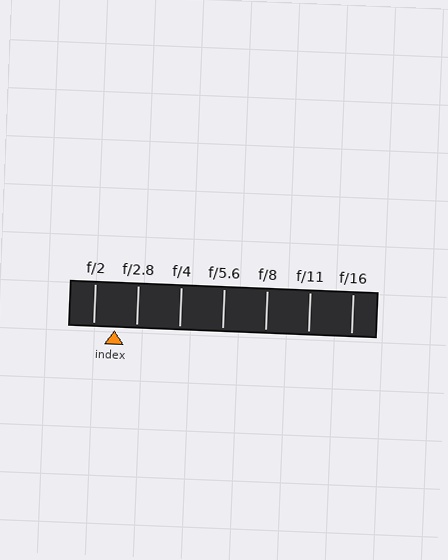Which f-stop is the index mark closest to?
The index mark is closest to f/2.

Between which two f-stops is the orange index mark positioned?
The index mark is between f/2 and f/2.8.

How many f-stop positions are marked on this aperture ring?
There are 7 f-stop positions marked.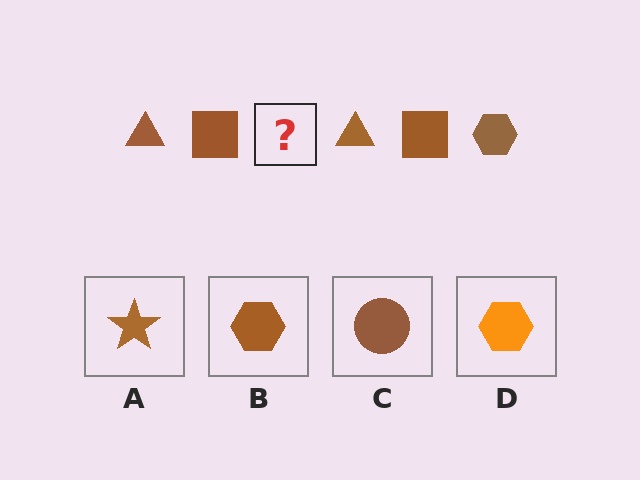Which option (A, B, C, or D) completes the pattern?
B.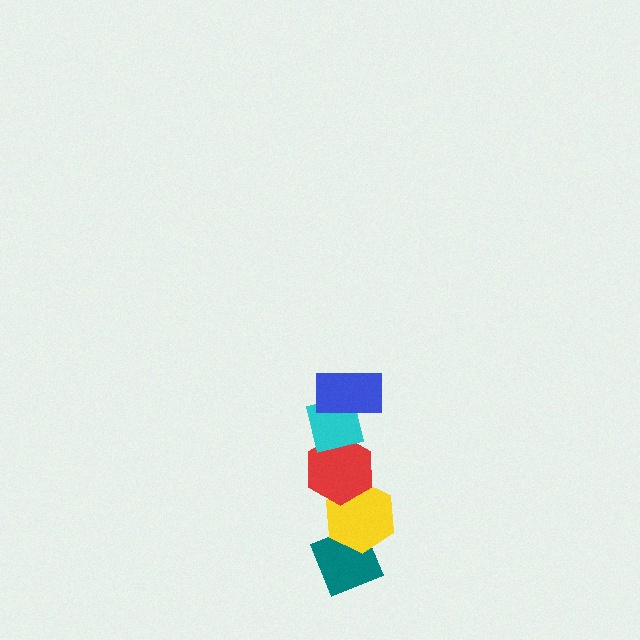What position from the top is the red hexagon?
The red hexagon is 3rd from the top.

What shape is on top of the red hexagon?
The cyan square is on top of the red hexagon.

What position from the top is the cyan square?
The cyan square is 2nd from the top.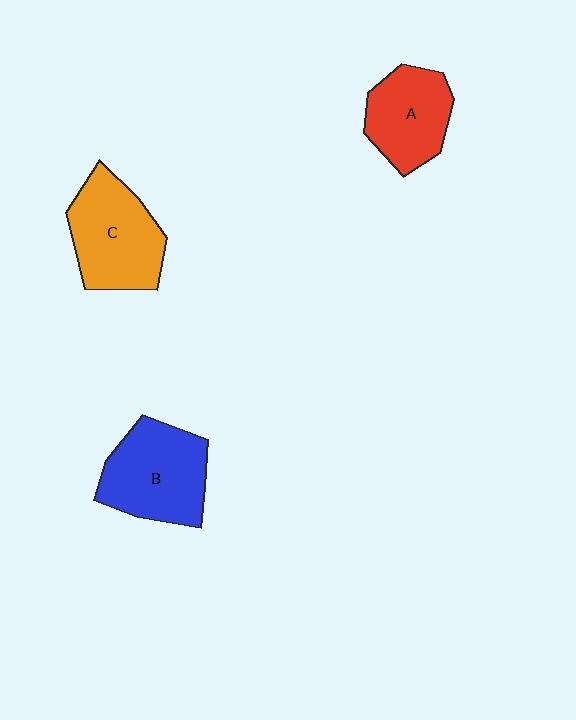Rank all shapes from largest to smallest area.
From largest to smallest: B (blue), C (orange), A (red).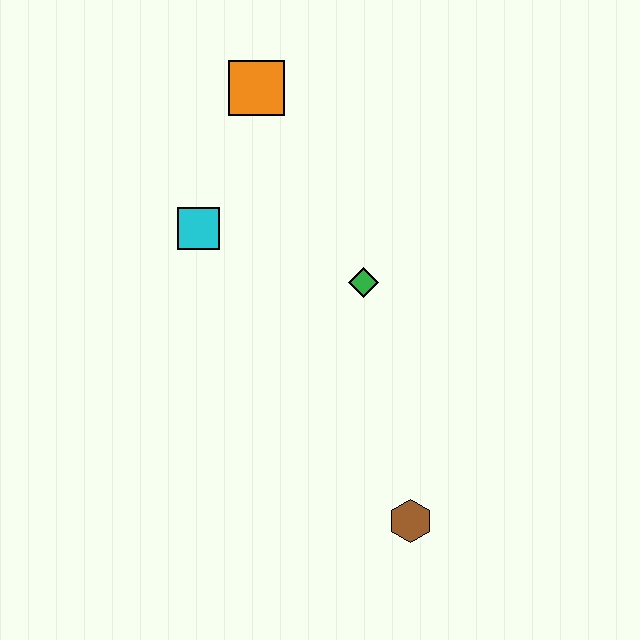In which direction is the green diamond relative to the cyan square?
The green diamond is to the right of the cyan square.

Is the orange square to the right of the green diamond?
No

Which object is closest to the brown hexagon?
The green diamond is closest to the brown hexagon.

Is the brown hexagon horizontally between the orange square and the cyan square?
No